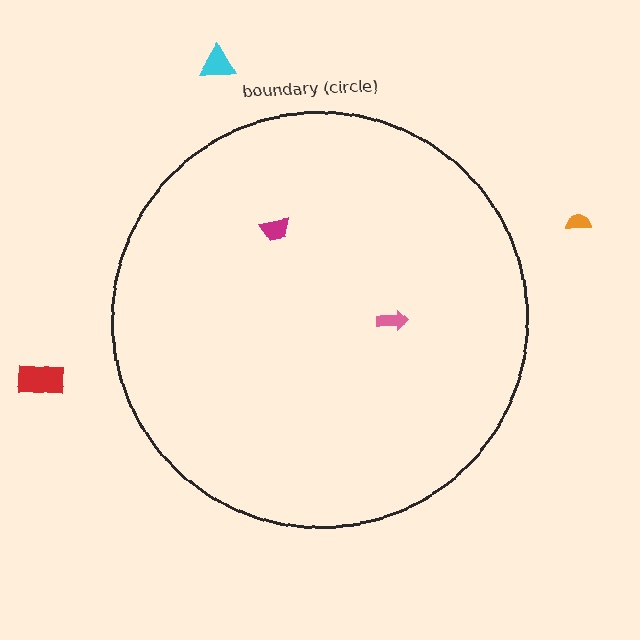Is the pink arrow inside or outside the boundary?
Inside.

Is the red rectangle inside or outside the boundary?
Outside.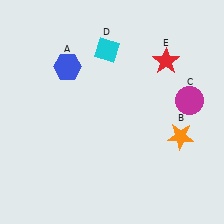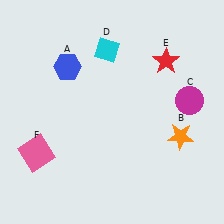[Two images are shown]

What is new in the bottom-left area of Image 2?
A pink square (F) was added in the bottom-left area of Image 2.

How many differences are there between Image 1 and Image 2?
There is 1 difference between the two images.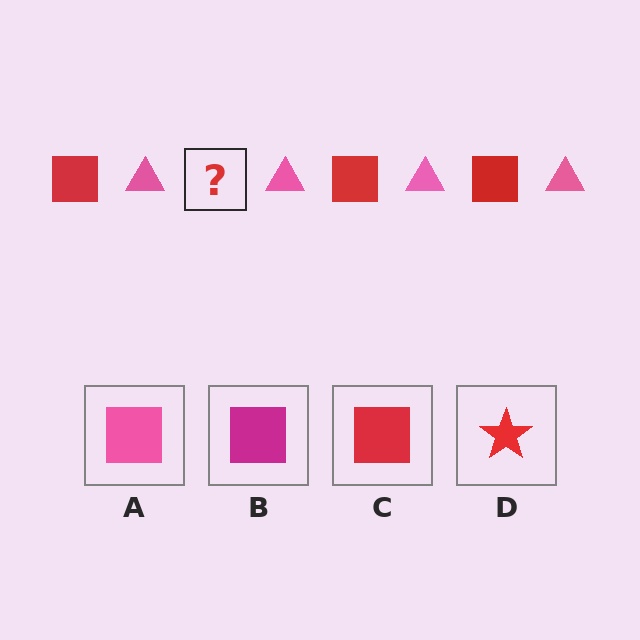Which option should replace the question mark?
Option C.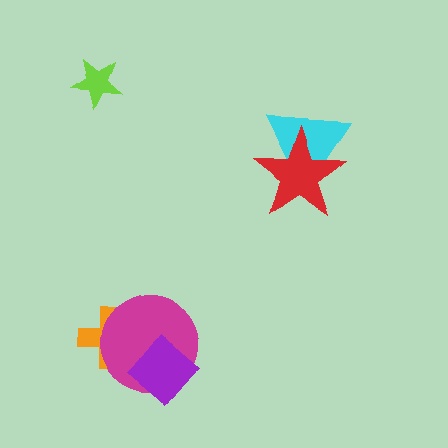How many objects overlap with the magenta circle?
2 objects overlap with the magenta circle.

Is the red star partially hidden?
No, no other shape covers it.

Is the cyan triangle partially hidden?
Yes, it is partially covered by another shape.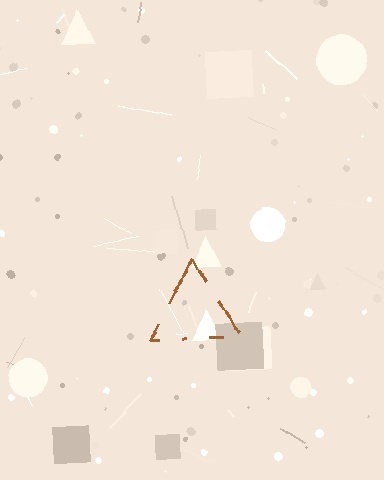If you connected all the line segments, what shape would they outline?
They would outline a triangle.